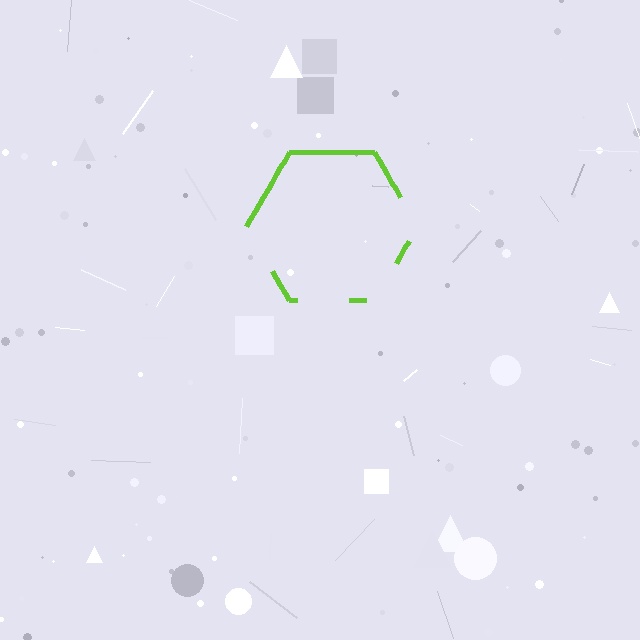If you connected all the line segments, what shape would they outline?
They would outline a hexagon.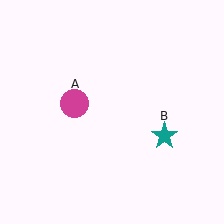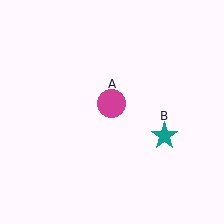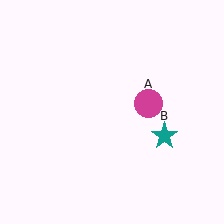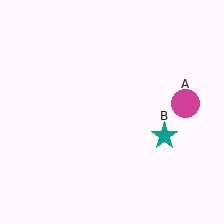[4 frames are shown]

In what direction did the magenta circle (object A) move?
The magenta circle (object A) moved right.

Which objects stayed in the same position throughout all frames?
Teal star (object B) remained stationary.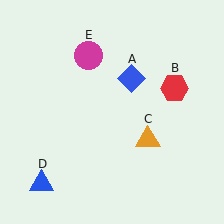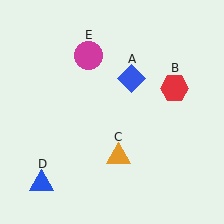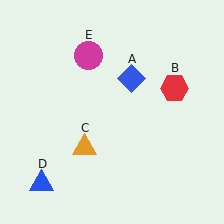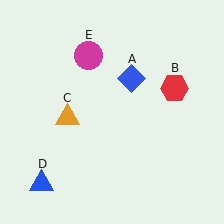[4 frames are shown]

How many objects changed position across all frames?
1 object changed position: orange triangle (object C).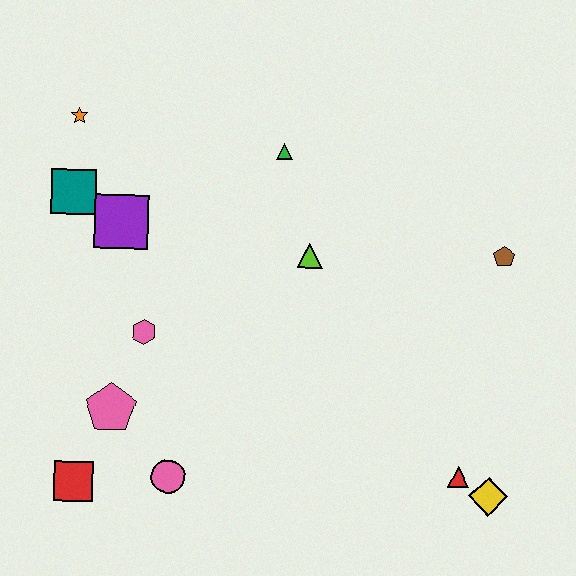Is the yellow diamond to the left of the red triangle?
No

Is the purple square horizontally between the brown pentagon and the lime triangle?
No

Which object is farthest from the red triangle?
The orange star is farthest from the red triangle.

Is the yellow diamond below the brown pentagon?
Yes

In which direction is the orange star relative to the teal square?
The orange star is above the teal square.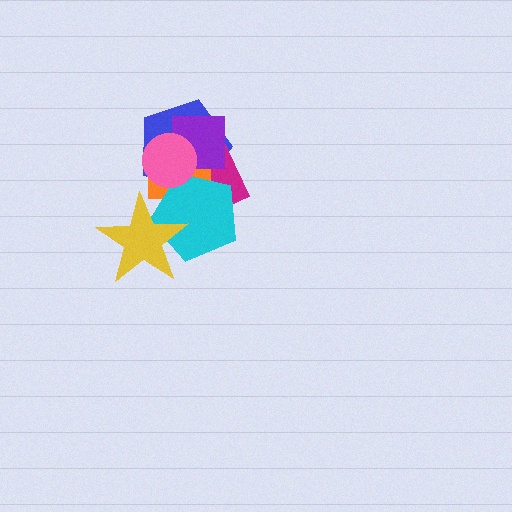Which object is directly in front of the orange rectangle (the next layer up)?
The cyan pentagon is directly in front of the orange rectangle.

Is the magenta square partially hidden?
Yes, it is partially covered by another shape.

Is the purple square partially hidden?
Yes, it is partially covered by another shape.